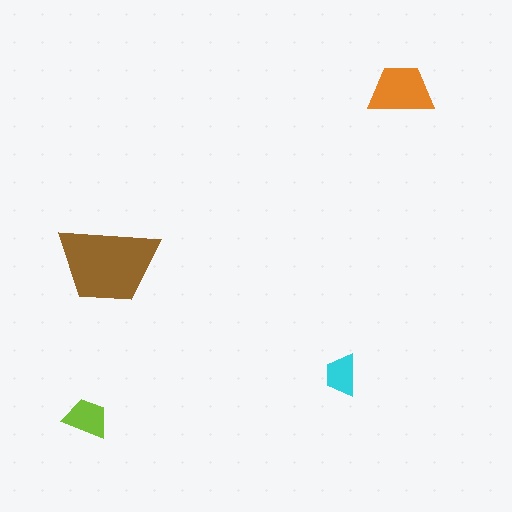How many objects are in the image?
There are 4 objects in the image.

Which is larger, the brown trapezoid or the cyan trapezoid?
The brown one.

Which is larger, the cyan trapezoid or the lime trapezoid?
The lime one.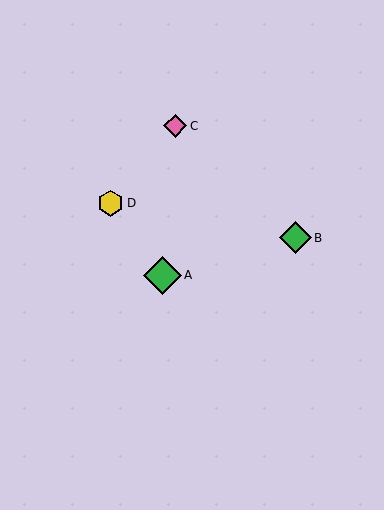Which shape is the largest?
The green diamond (labeled A) is the largest.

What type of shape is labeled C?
Shape C is a pink diamond.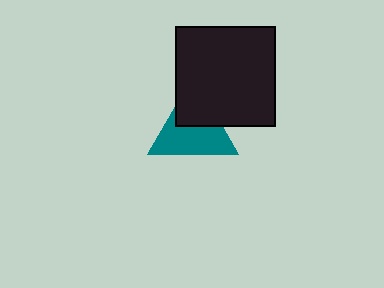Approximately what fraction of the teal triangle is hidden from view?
Roughly 39% of the teal triangle is hidden behind the black square.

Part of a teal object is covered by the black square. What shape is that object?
It is a triangle.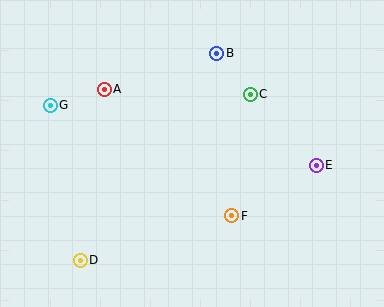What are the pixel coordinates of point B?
Point B is at (217, 53).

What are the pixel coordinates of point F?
Point F is at (232, 216).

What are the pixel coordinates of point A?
Point A is at (104, 89).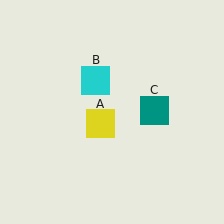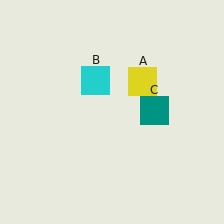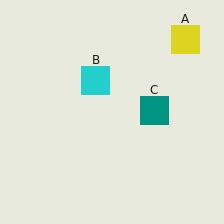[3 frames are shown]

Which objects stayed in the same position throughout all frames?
Cyan square (object B) and teal square (object C) remained stationary.